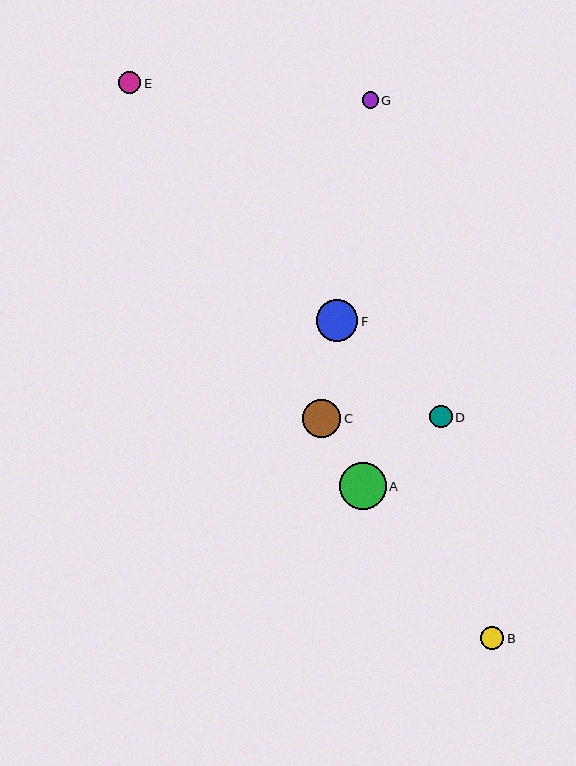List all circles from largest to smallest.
From largest to smallest: A, F, C, B, D, E, G.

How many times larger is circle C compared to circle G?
Circle C is approximately 2.4 times the size of circle G.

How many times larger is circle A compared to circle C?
Circle A is approximately 1.2 times the size of circle C.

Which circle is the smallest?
Circle G is the smallest with a size of approximately 16 pixels.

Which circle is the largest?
Circle A is the largest with a size of approximately 47 pixels.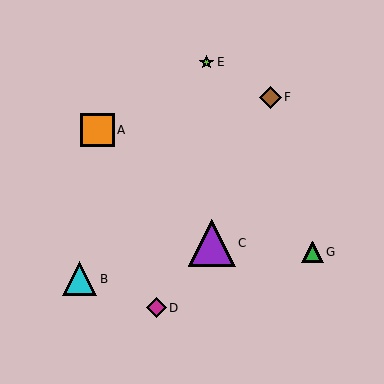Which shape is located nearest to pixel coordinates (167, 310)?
The magenta diamond (labeled D) at (156, 308) is nearest to that location.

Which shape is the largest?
The purple triangle (labeled C) is the largest.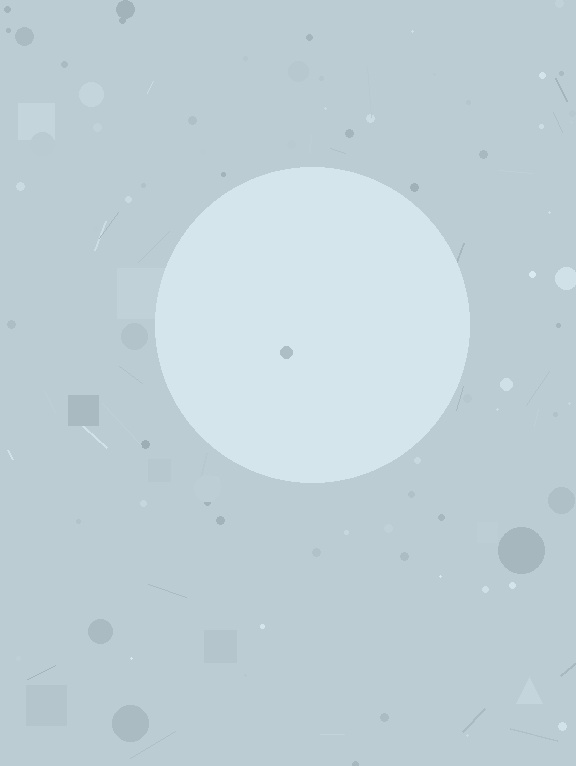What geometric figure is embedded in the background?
A circle is embedded in the background.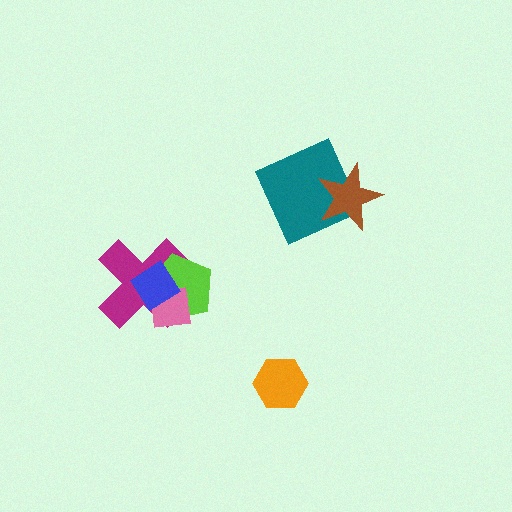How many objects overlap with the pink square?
3 objects overlap with the pink square.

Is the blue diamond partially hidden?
No, no other shape covers it.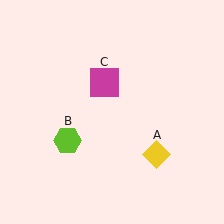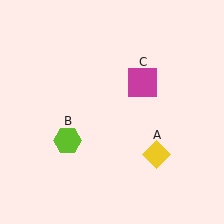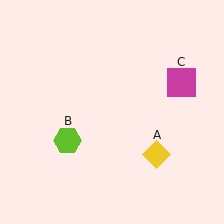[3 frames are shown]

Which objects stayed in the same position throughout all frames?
Yellow diamond (object A) and lime hexagon (object B) remained stationary.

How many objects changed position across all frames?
1 object changed position: magenta square (object C).